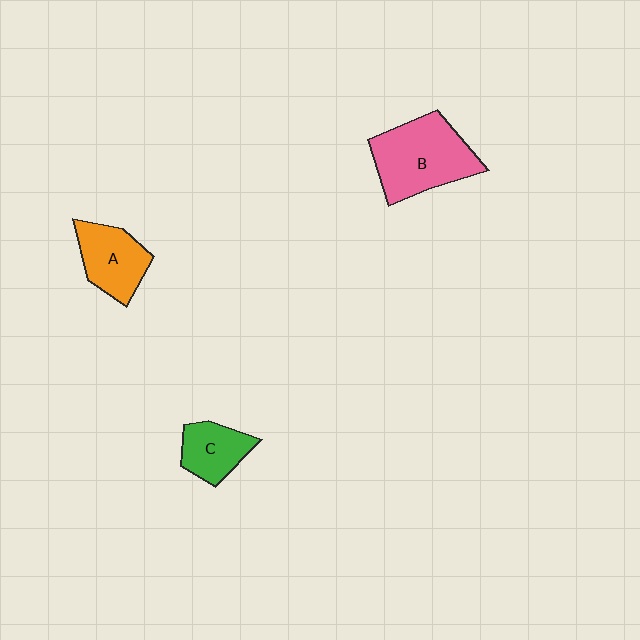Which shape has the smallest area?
Shape C (green).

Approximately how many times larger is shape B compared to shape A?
Approximately 1.6 times.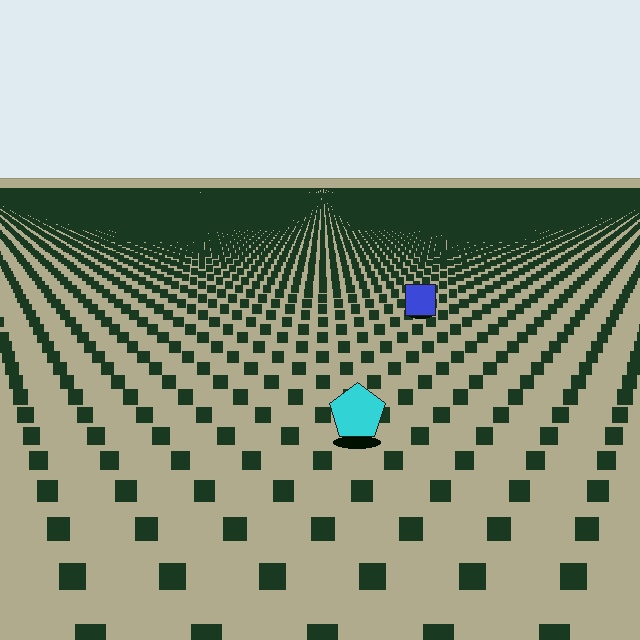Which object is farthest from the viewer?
The blue square is farthest from the viewer. It appears smaller and the ground texture around it is denser.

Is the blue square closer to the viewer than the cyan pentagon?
No. The cyan pentagon is closer — you can tell from the texture gradient: the ground texture is coarser near it.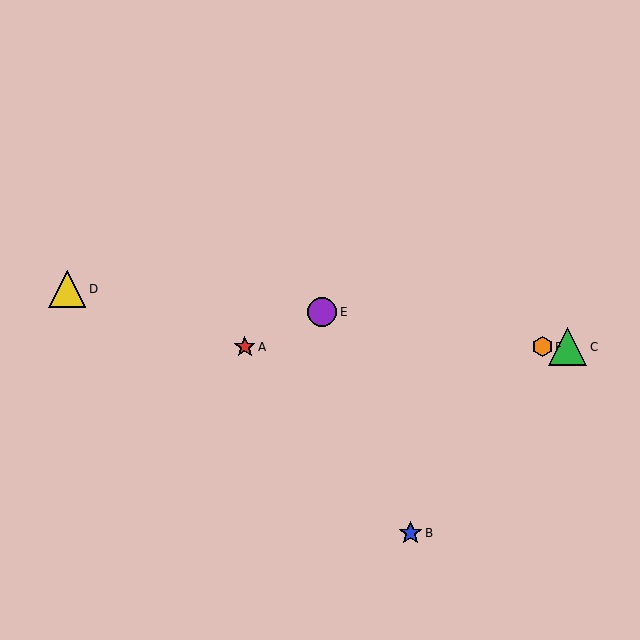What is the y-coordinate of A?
Object A is at y≈347.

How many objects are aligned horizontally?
3 objects (A, C, F) are aligned horizontally.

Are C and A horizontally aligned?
Yes, both are at y≈347.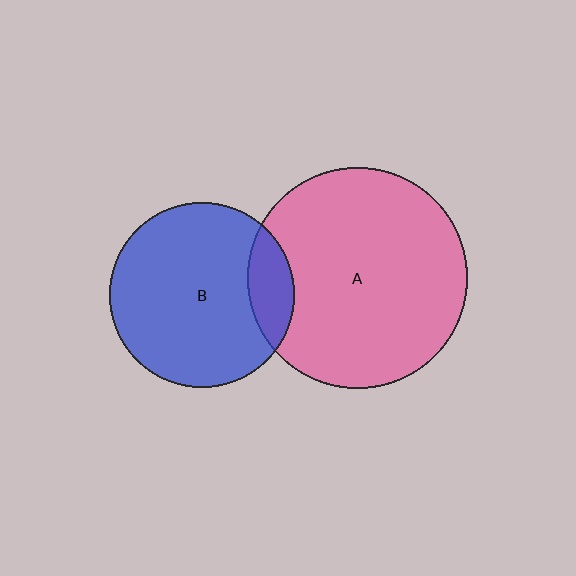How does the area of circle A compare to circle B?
Approximately 1.4 times.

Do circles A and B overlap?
Yes.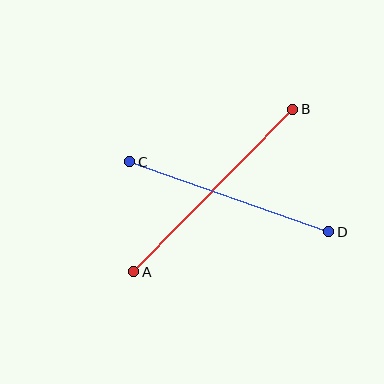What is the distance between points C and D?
The distance is approximately 211 pixels.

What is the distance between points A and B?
The distance is approximately 227 pixels.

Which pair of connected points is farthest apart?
Points A and B are farthest apart.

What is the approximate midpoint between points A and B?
The midpoint is at approximately (213, 191) pixels.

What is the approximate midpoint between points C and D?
The midpoint is at approximately (229, 197) pixels.